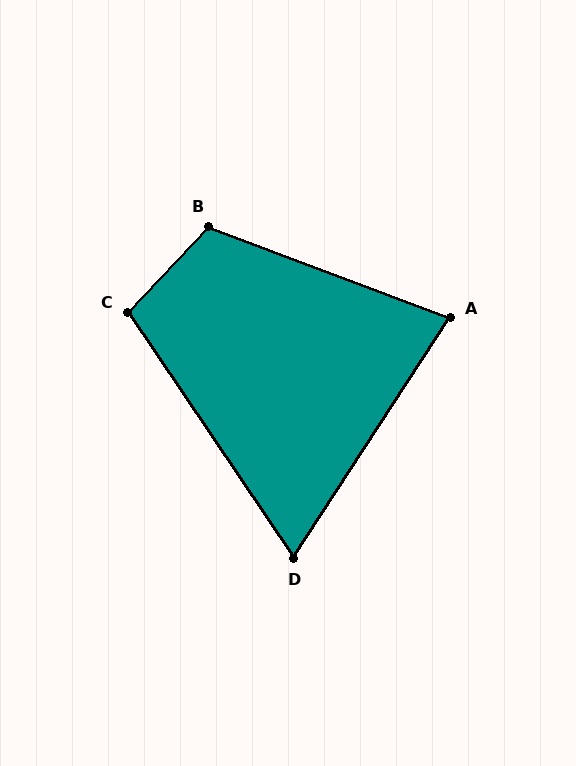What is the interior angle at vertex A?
Approximately 77 degrees (acute).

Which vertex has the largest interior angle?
B, at approximately 113 degrees.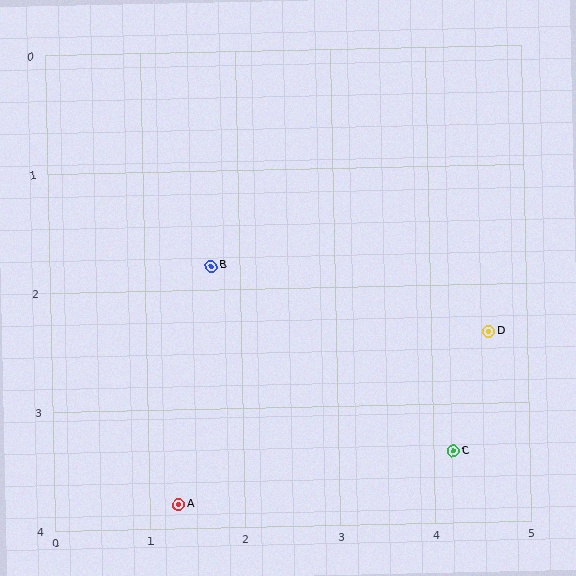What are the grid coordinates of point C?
Point C is at approximately (4.2, 3.4).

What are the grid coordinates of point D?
Point D is at approximately (4.6, 2.4).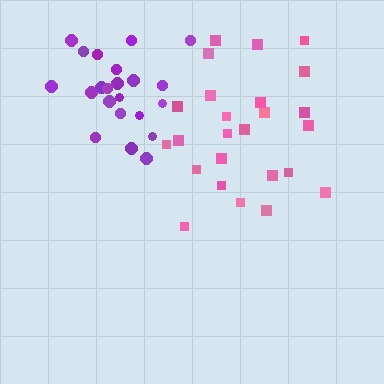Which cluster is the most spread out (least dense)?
Pink.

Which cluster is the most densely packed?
Purple.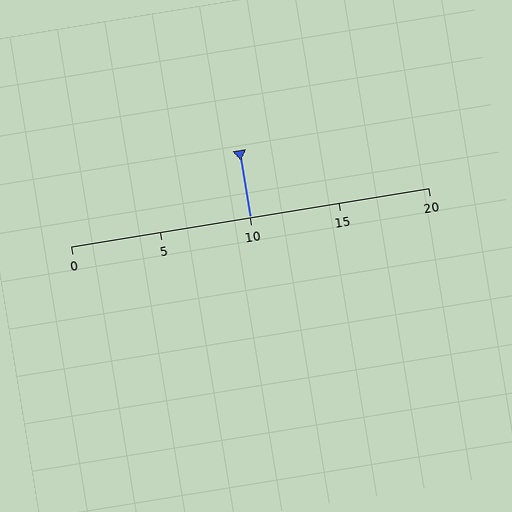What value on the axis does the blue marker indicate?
The marker indicates approximately 10.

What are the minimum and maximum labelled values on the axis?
The axis runs from 0 to 20.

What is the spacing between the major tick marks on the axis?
The major ticks are spaced 5 apart.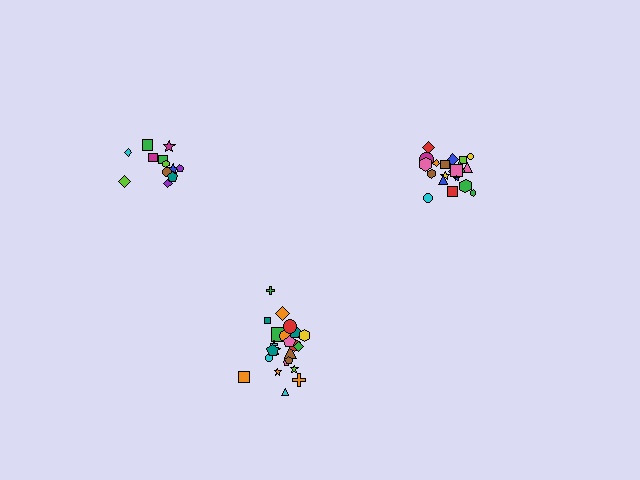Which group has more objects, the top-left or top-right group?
The top-right group.